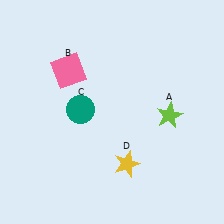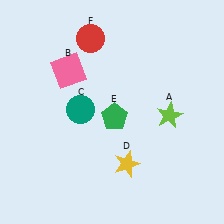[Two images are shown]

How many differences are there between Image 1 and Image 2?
There are 2 differences between the two images.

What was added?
A green pentagon (E), a red circle (F) were added in Image 2.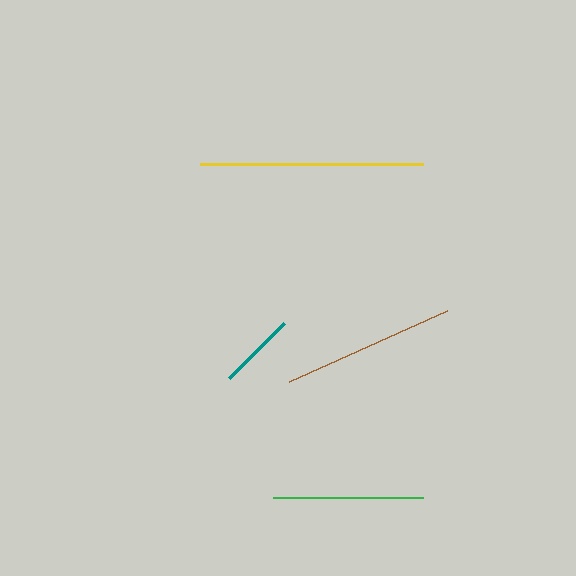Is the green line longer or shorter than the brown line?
The brown line is longer than the green line.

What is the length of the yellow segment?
The yellow segment is approximately 223 pixels long.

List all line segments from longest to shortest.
From longest to shortest: yellow, brown, green, teal.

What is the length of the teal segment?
The teal segment is approximately 78 pixels long.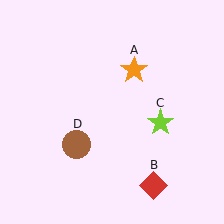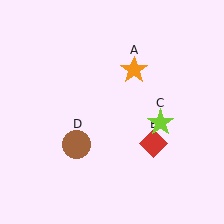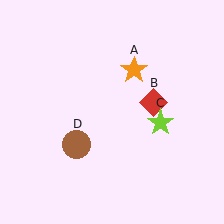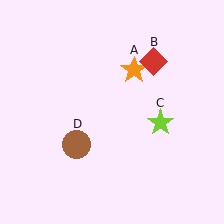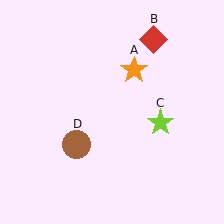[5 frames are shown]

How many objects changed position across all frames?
1 object changed position: red diamond (object B).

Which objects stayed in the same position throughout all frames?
Orange star (object A) and lime star (object C) and brown circle (object D) remained stationary.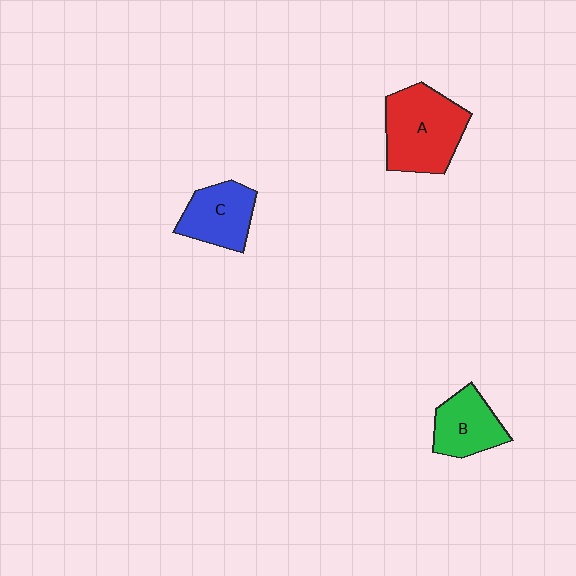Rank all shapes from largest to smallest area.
From largest to smallest: A (red), C (blue), B (green).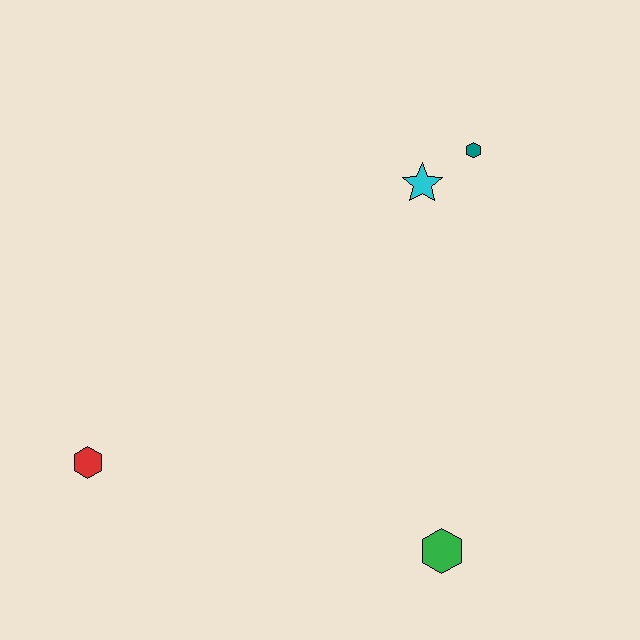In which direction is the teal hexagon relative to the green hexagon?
The teal hexagon is above the green hexagon.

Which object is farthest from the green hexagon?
The teal hexagon is farthest from the green hexagon.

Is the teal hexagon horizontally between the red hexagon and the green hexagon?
No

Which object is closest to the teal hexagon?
The cyan star is closest to the teal hexagon.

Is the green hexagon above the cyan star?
No